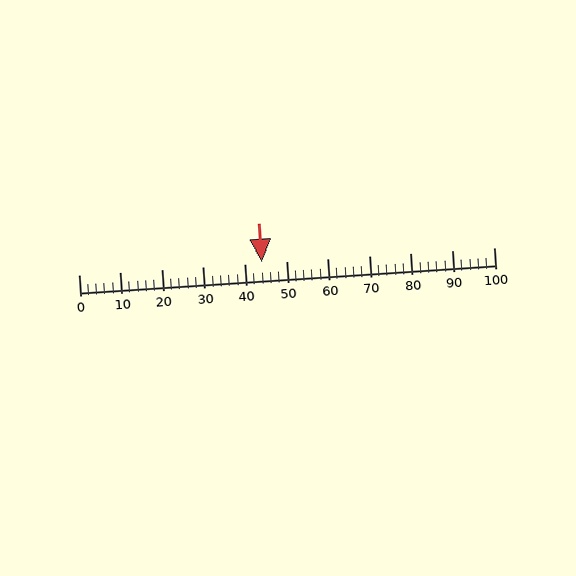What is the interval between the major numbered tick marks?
The major tick marks are spaced 10 units apart.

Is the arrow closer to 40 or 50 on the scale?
The arrow is closer to 40.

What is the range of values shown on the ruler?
The ruler shows values from 0 to 100.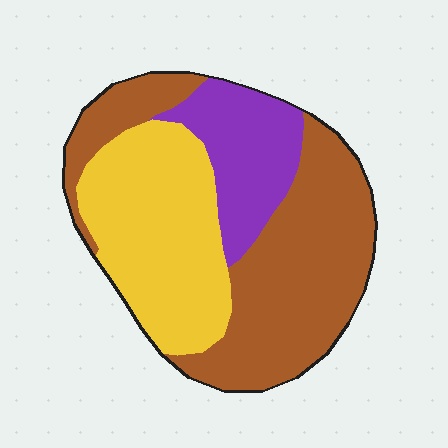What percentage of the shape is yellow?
Yellow takes up about one third (1/3) of the shape.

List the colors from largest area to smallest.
From largest to smallest: brown, yellow, purple.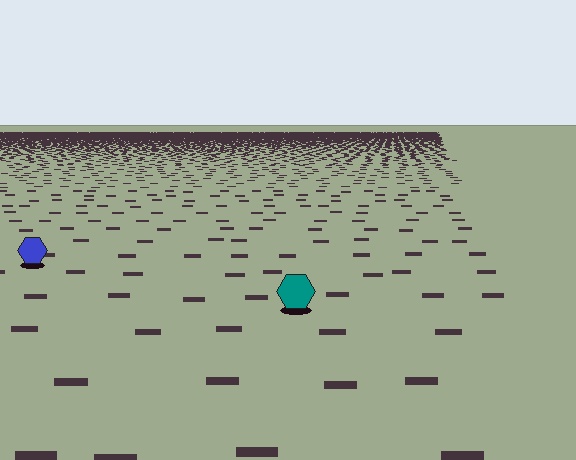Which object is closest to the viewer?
The teal hexagon is closest. The texture marks near it are larger and more spread out.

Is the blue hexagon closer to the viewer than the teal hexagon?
No. The teal hexagon is closer — you can tell from the texture gradient: the ground texture is coarser near it.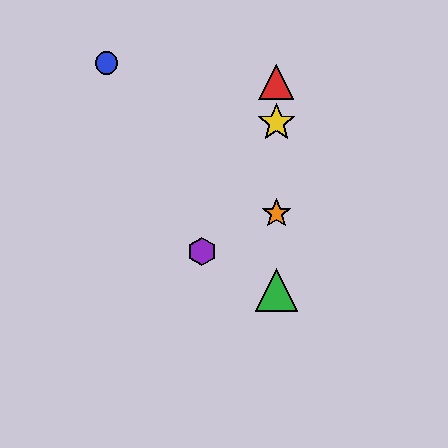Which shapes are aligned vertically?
The red triangle, the green triangle, the yellow star, the orange star are aligned vertically.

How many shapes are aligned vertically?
4 shapes (the red triangle, the green triangle, the yellow star, the orange star) are aligned vertically.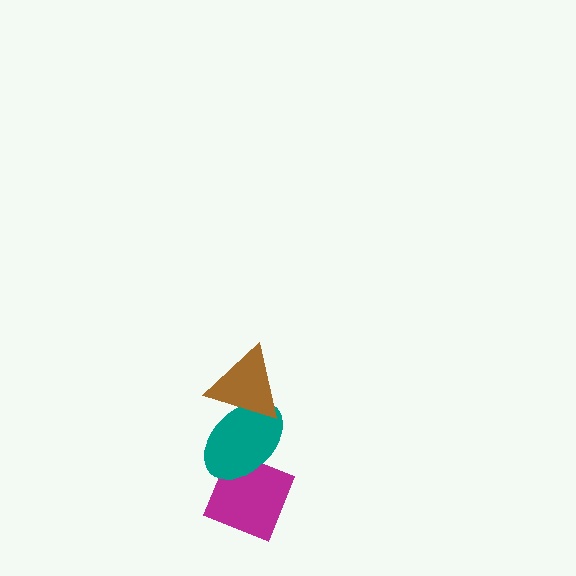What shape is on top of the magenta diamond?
The teal ellipse is on top of the magenta diamond.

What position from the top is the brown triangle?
The brown triangle is 1st from the top.